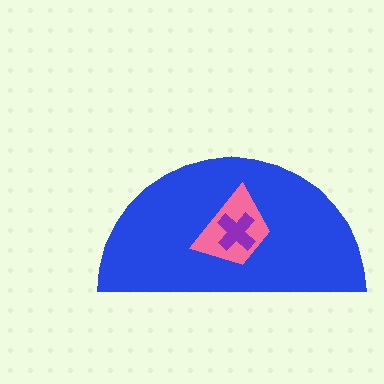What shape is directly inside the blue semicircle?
The pink trapezoid.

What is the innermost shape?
The purple cross.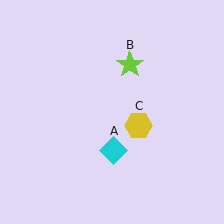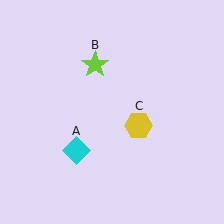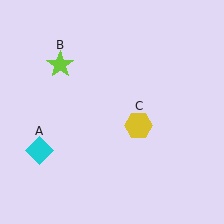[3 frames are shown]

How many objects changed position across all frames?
2 objects changed position: cyan diamond (object A), lime star (object B).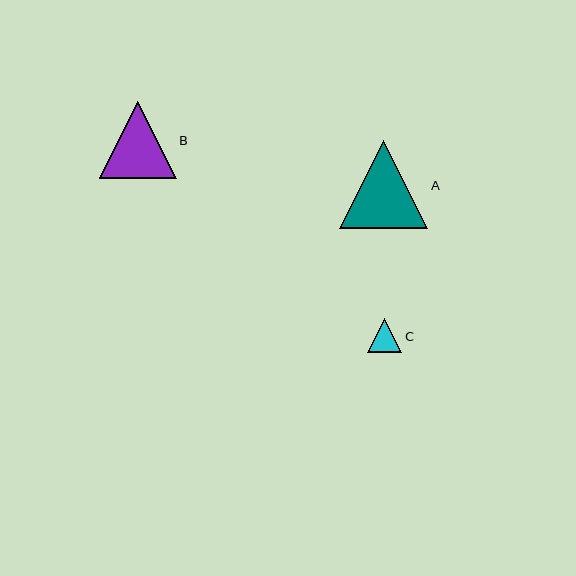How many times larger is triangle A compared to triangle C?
Triangle A is approximately 2.6 times the size of triangle C.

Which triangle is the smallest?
Triangle C is the smallest with a size of approximately 34 pixels.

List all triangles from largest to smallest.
From largest to smallest: A, B, C.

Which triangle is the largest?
Triangle A is the largest with a size of approximately 88 pixels.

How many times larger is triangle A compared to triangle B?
Triangle A is approximately 1.2 times the size of triangle B.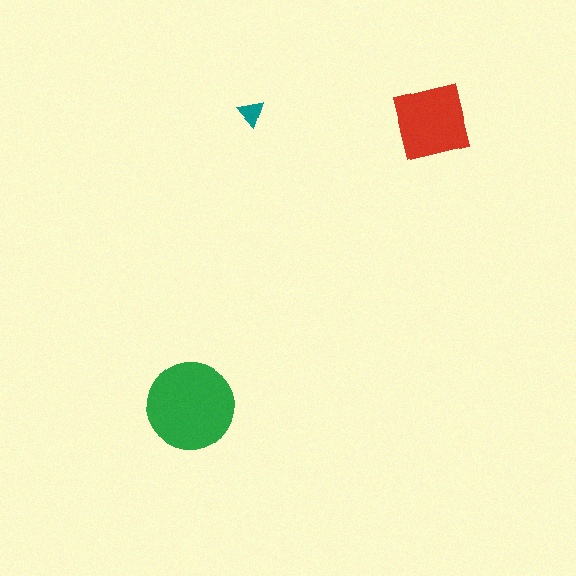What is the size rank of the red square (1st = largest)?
2nd.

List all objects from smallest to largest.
The teal triangle, the red square, the green circle.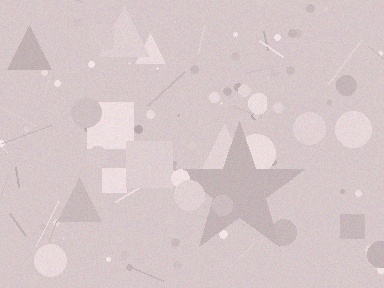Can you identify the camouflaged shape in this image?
The camouflaged shape is a star.